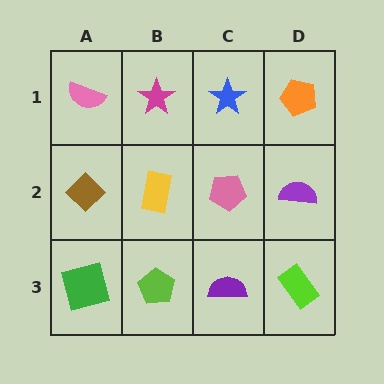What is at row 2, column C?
A pink pentagon.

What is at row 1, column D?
An orange pentagon.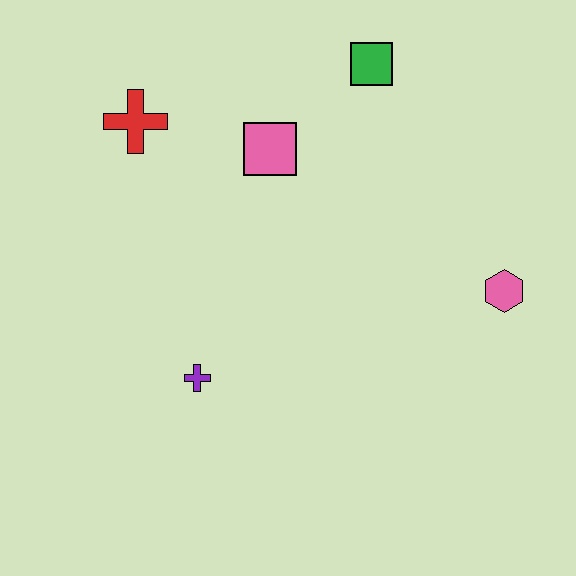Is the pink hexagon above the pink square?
No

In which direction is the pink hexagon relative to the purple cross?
The pink hexagon is to the right of the purple cross.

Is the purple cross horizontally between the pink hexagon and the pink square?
No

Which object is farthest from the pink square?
The pink hexagon is farthest from the pink square.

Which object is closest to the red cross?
The pink square is closest to the red cross.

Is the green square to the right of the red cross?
Yes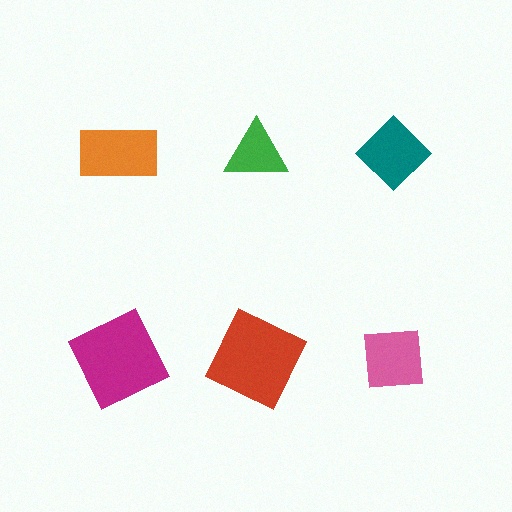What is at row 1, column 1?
An orange rectangle.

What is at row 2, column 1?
A magenta square.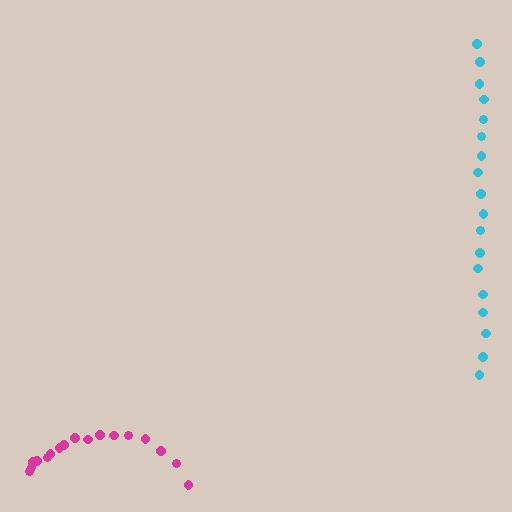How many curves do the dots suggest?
There are 2 distinct paths.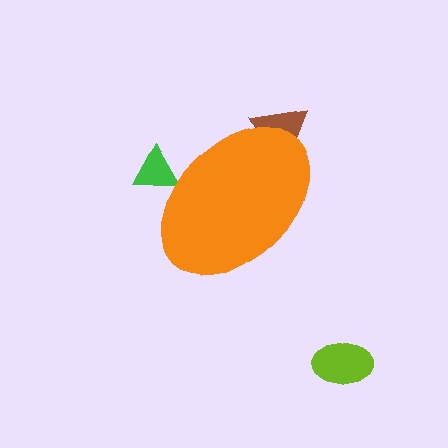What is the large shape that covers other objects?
An orange ellipse.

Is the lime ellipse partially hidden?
No, the lime ellipse is fully visible.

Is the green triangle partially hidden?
Yes, the green triangle is partially hidden behind the orange ellipse.